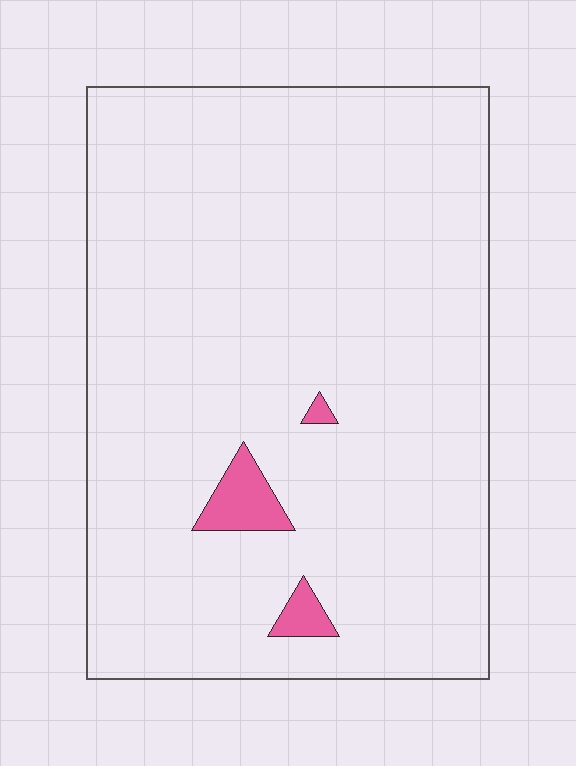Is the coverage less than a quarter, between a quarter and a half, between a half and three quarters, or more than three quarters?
Less than a quarter.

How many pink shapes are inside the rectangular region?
3.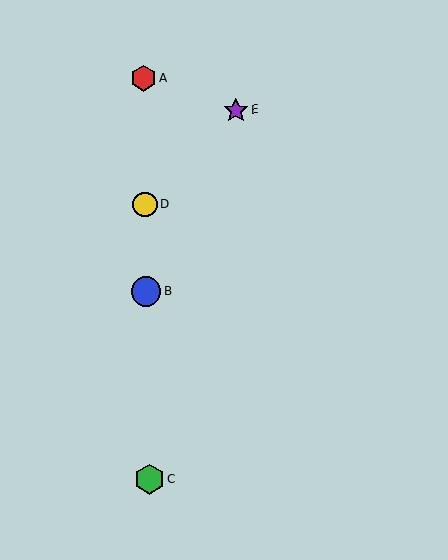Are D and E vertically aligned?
No, D is at x≈145 and E is at x≈236.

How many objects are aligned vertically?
4 objects (A, B, C, D) are aligned vertically.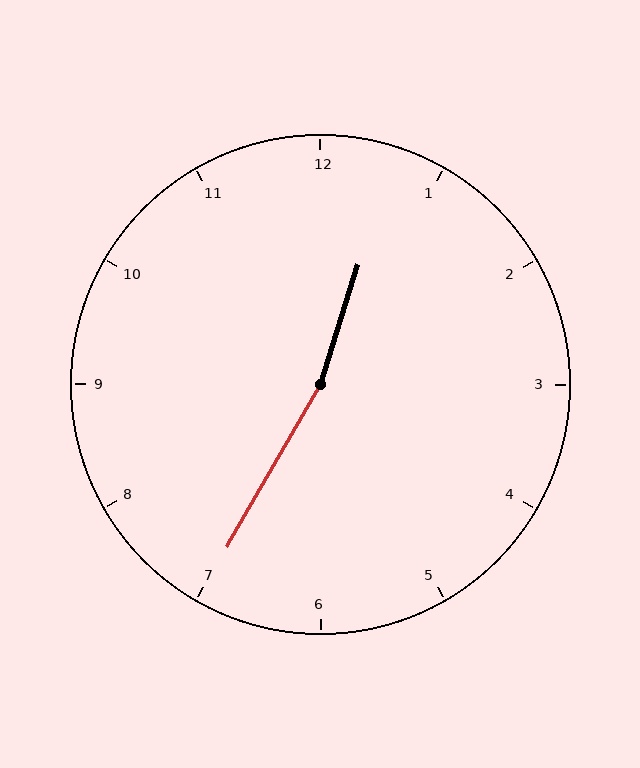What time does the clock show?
12:35.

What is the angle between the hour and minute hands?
Approximately 168 degrees.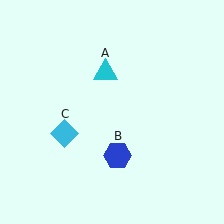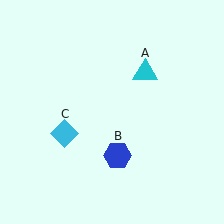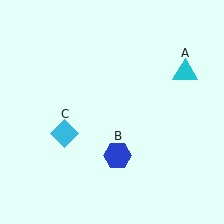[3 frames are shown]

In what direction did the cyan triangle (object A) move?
The cyan triangle (object A) moved right.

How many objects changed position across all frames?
1 object changed position: cyan triangle (object A).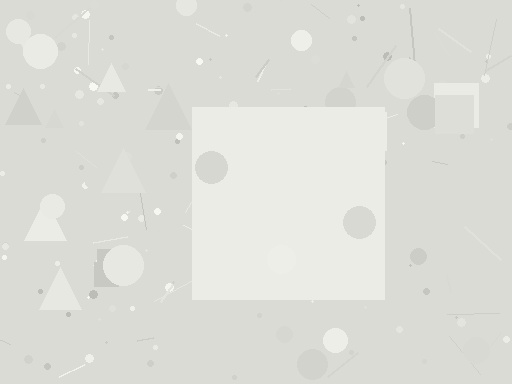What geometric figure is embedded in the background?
A square is embedded in the background.